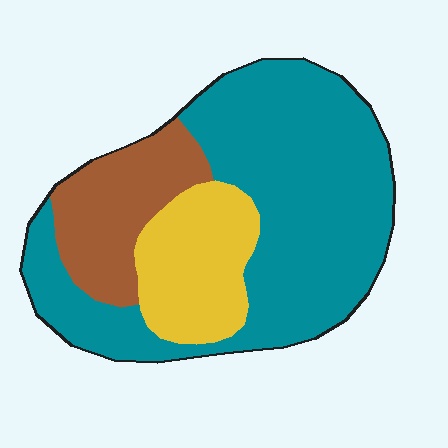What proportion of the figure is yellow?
Yellow covers 19% of the figure.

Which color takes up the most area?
Teal, at roughly 60%.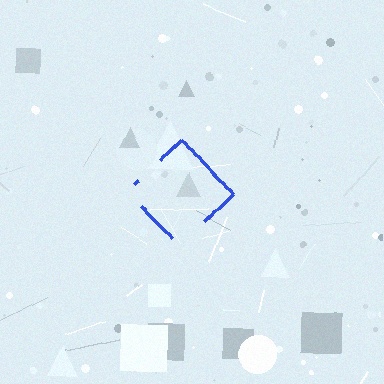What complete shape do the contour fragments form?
The contour fragments form a diamond.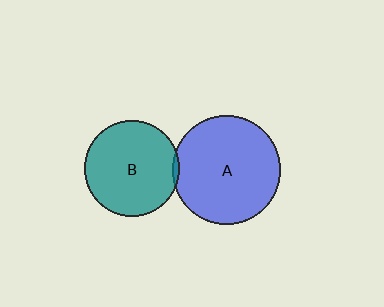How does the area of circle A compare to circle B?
Approximately 1.3 times.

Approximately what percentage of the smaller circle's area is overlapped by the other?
Approximately 5%.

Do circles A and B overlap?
Yes.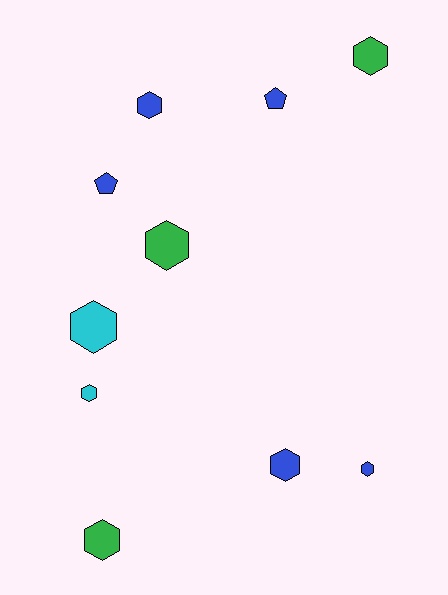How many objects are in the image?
There are 10 objects.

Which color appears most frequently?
Blue, with 5 objects.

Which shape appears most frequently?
Hexagon, with 8 objects.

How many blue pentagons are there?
There are 2 blue pentagons.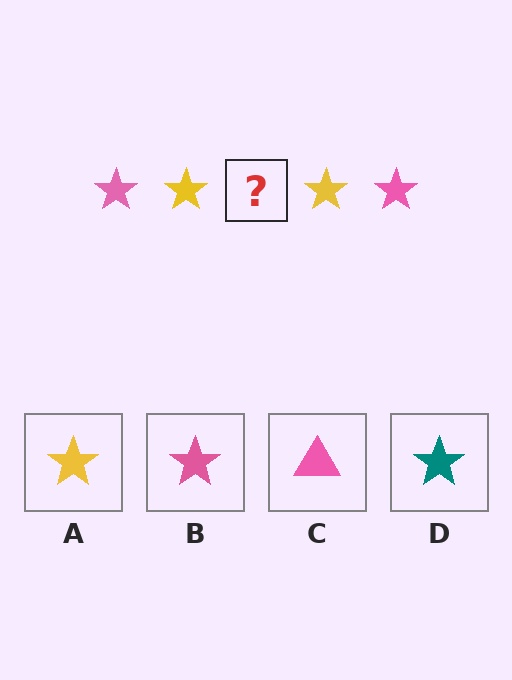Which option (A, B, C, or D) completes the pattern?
B.